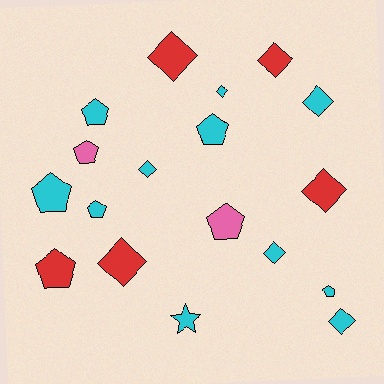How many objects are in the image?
There are 18 objects.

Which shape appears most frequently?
Diamond, with 9 objects.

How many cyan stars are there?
There is 1 cyan star.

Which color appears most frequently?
Cyan, with 11 objects.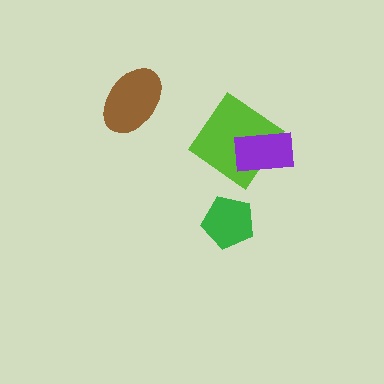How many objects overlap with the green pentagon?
0 objects overlap with the green pentagon.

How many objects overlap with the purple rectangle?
1 object overlaps with the purple rectangle.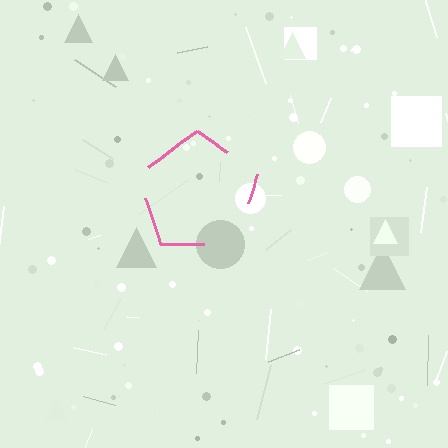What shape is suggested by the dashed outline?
The dashed outline suggests a pentagon.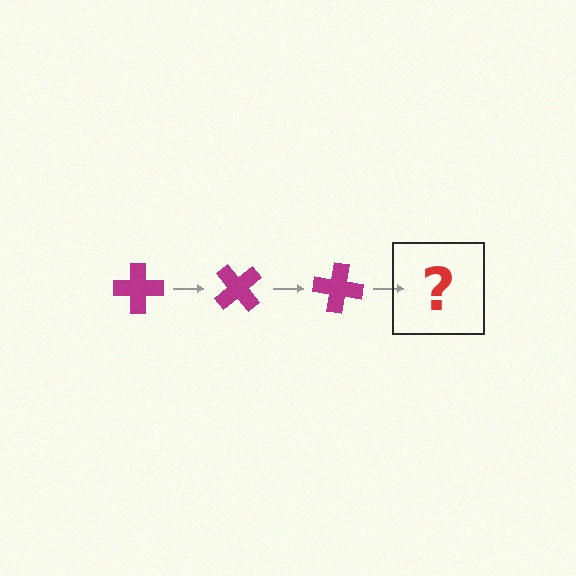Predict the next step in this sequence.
The next step is a magenta cross rotated 150 degrees.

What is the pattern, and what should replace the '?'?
The pattern is that the cross rotates 50 degrees each step. The '?' should be a magenta cross rotated 150 degrees.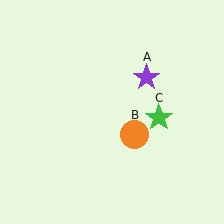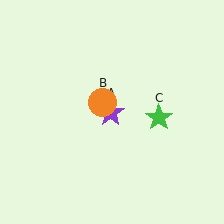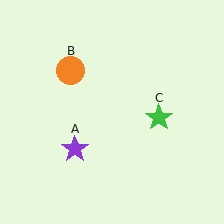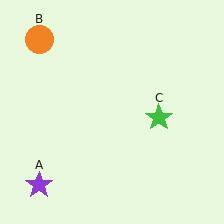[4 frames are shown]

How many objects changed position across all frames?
2 objects changed position: purple star (object A), orange circle (object B).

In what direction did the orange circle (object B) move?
The orange circle (object B) moved up and to the left.